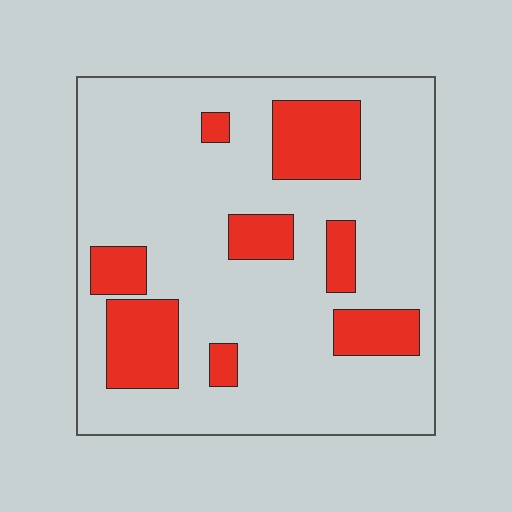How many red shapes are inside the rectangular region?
8.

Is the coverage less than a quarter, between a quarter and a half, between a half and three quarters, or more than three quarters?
Less than a quarter.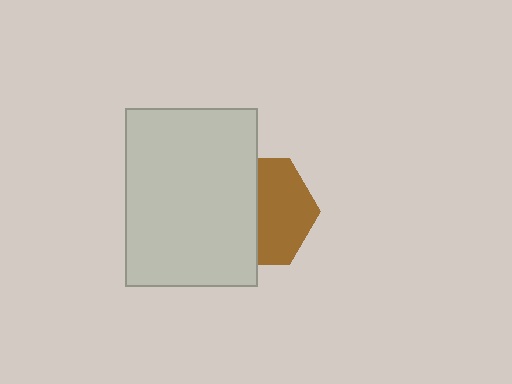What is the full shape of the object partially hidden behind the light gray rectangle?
The partially hidden object is a brown hexagon.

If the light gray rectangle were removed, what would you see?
You would see the complete brown hexagon.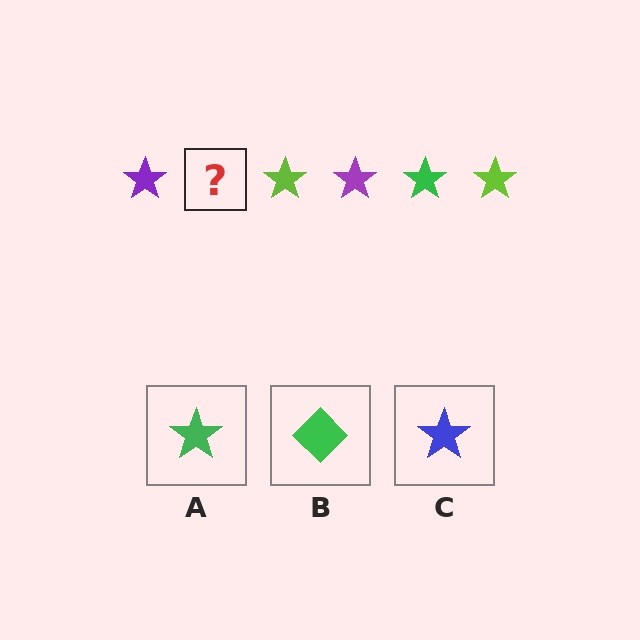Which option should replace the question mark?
Option A.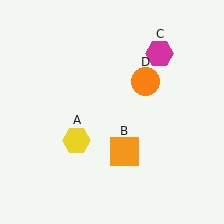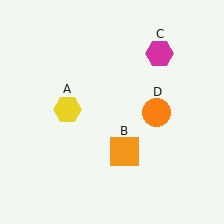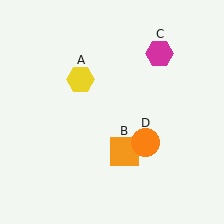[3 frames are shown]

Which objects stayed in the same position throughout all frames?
Orange square (object B) and magenta hexagon (object C) remained stationary.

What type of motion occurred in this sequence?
The yellow hexagon (object A), orange circle (object D) rotated clockwise around the center of the scene.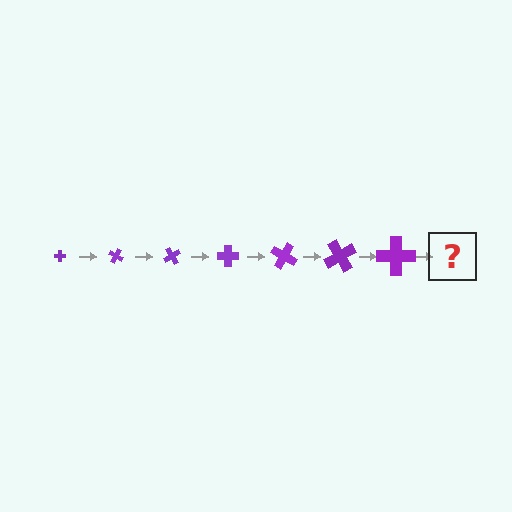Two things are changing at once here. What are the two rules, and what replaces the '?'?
The two rules are that the cross grows larger each step and it rotates 30 degrees each step. The '?' should be a cross, larger than the previous one and rotated 210 degrees from the start.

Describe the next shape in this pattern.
It should be a cross, larger than the previous one and rotated 210 degrees from the start.